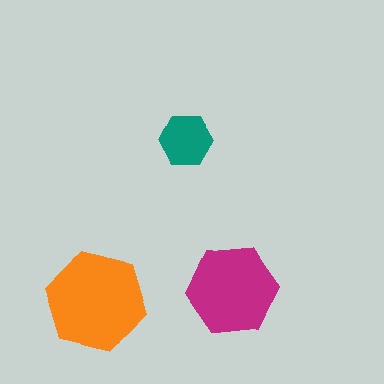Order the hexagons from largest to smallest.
the orange one, the magenta one, the teal one.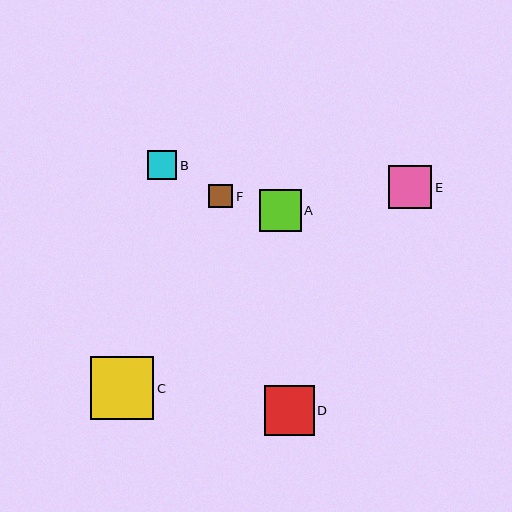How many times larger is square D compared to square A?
Square D is approximately 1.2 times the size of square A.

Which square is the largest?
Square C is the largest with a size of approximately 63 pixels.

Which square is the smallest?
Square F is the smallest with a size of approximately 24 pixels.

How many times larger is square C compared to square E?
Square C is approximately 1.5 times the size of square E.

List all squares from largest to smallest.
From largest to smallest: C, D, E, A, B, F.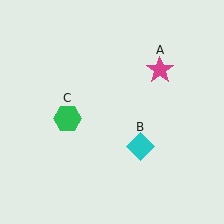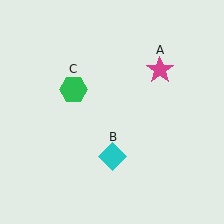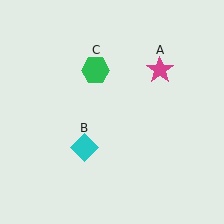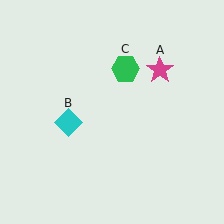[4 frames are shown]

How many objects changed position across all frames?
2 objects changed position: cyan diamond (object B), green hexagon (object C).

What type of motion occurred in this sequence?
The cyan diamond (object B), green hexagon (object C) rotated clockwise around the center of the scene.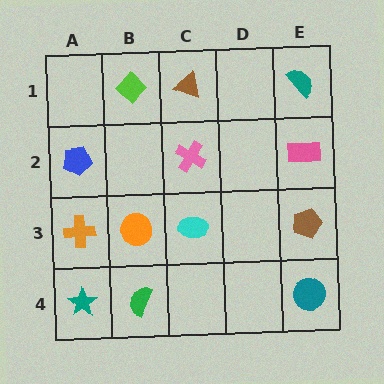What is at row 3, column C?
A cyan ellipse.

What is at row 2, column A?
A blue pentagon.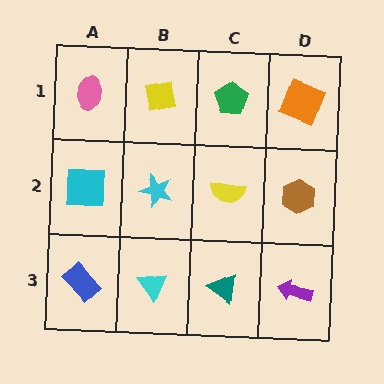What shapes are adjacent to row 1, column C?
A yellow semicircle (row 2, column C), a yellow square (row 1, column B), an orange square (row 1, column D).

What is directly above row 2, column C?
A green pentagon.